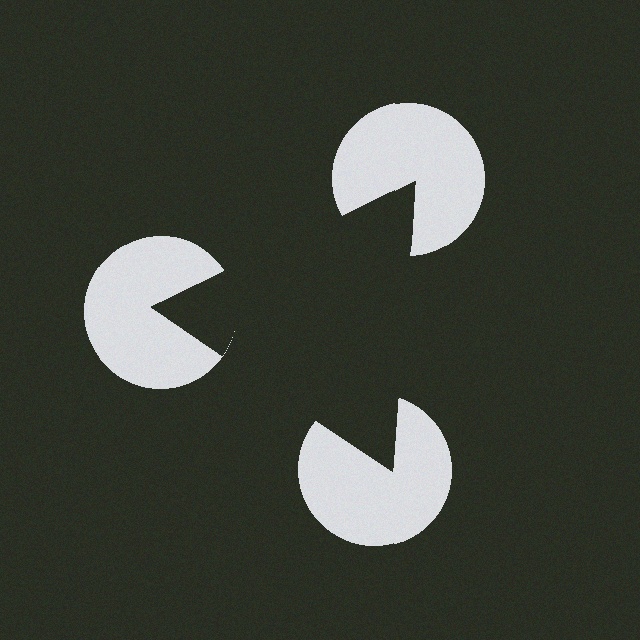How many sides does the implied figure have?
3 sides.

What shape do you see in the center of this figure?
An illusory triangle — its edges are inferred from the aligned wedge cuts in the pac-man discs, not physically drawn.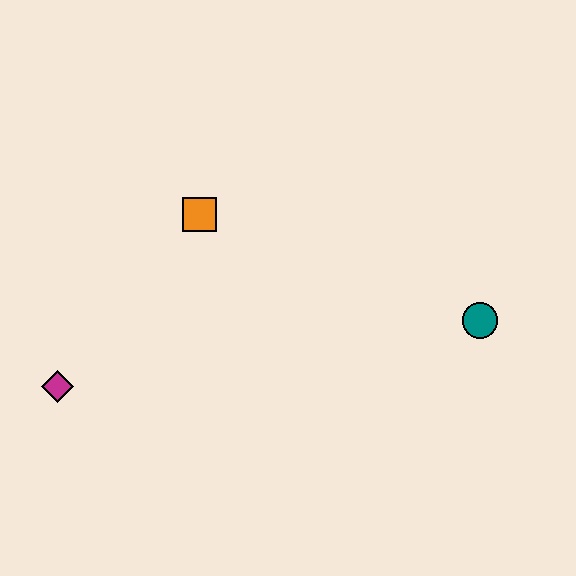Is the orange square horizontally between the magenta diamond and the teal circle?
Yes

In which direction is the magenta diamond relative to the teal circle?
The magenta diamond is to the left of the teal circle.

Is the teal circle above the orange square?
No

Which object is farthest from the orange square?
The teal circle is farthest from the orange square.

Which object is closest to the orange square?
The magenta diamond is closest to the orange square.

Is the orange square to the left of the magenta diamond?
No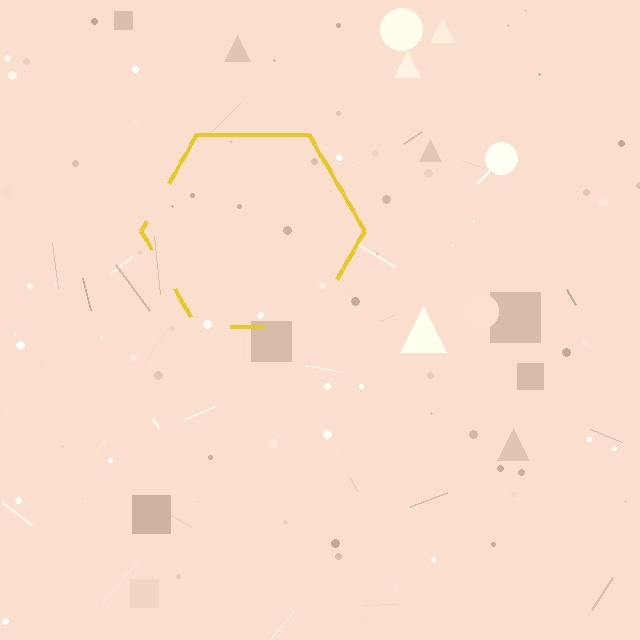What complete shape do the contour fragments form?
The contour fragments form a hexagon.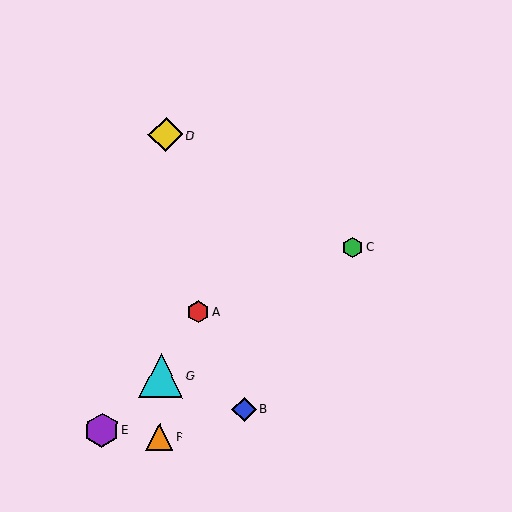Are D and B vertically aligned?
No, D is at x≈166 and B is at x≈244.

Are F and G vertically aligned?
Yes, both are at x≈159.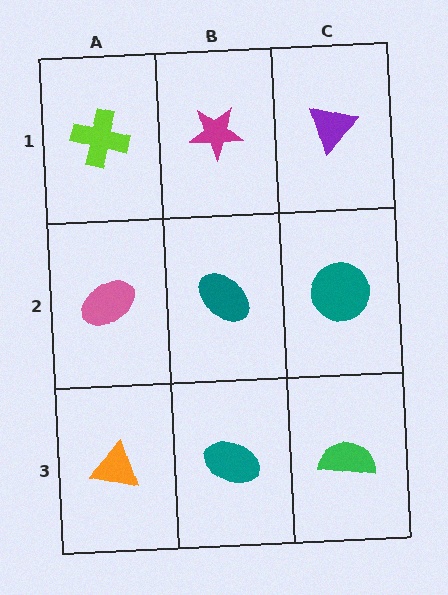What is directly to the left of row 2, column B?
A pink ellipse.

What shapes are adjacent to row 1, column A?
A pink ellipse (row 2, column A), a magenta star (row 1, column B).